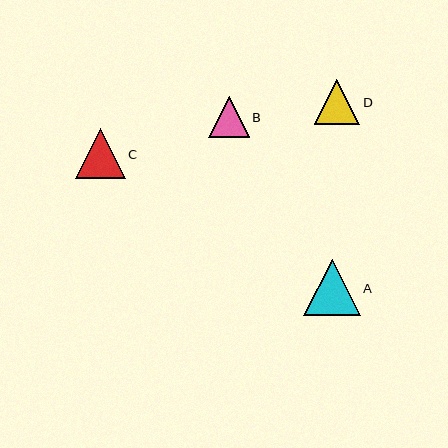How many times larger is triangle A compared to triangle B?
Triangle A is approximately 1.4 times the size of triangle B.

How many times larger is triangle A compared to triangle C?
Triangle A is approximately 1.1 times the size of triangle C.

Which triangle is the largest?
Triangle A is the largest with a size of approximately 56 pixels.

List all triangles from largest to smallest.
From largest to smallest: A, C, D, B.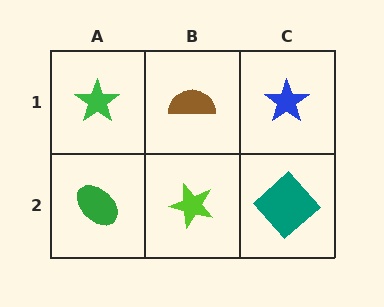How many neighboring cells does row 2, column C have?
2.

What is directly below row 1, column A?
A green ellipse.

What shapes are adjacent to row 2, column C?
A blue star (row 1, column C), a lime star (row 2, column B).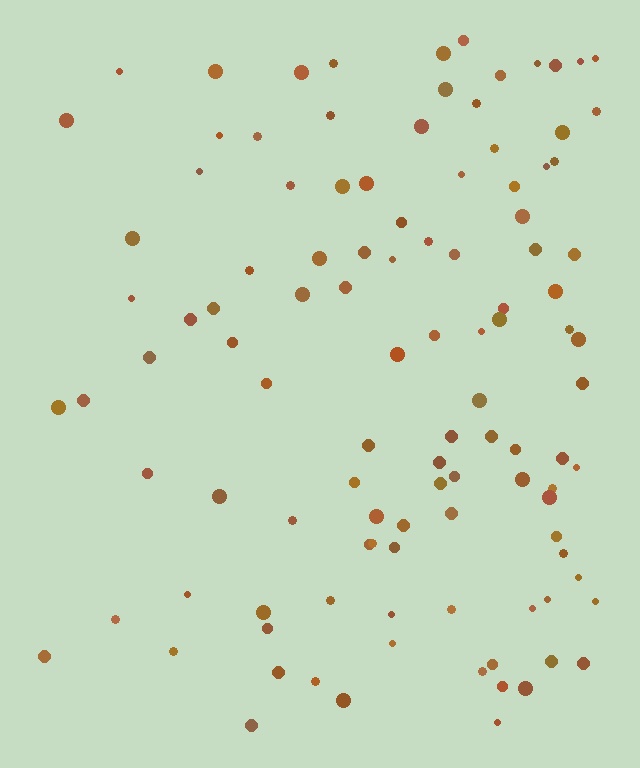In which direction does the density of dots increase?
From left to right, with the right side densest.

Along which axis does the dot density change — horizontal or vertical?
Horizontal.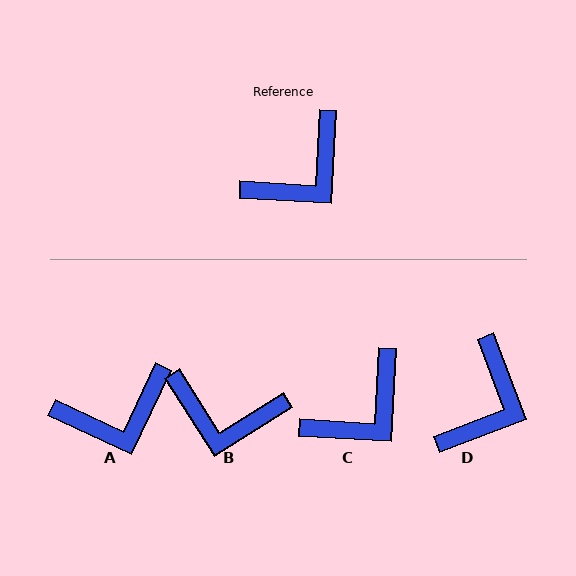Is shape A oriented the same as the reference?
No, it is off by about 22 degrees.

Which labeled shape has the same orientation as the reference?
C.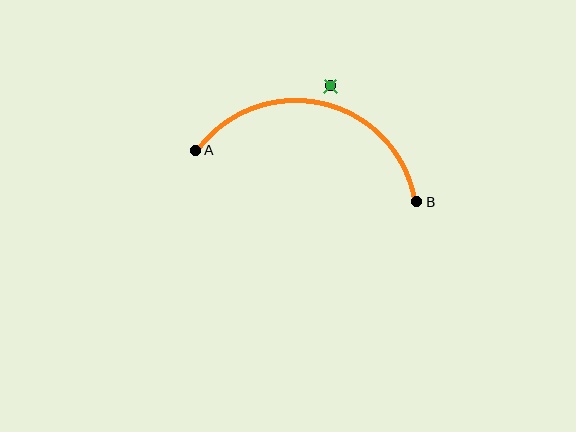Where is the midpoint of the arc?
The arc midpoint is the point on the curve farthest from the straight line joining A and B. It sits above that line.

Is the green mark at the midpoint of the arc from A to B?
No — the green mark does not lie on the arc at all. It sits slightly outside the curve.